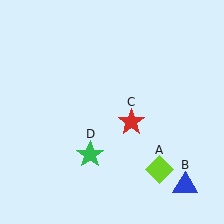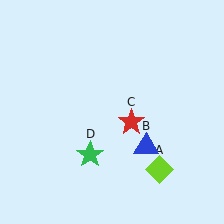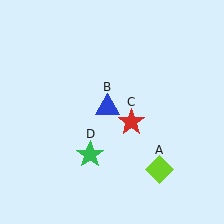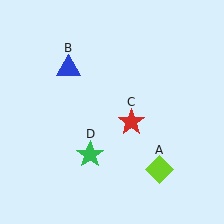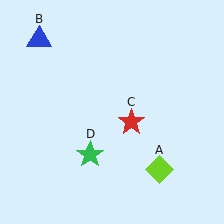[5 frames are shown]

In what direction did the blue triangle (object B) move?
The blue triangle (object B) moved up and to the left.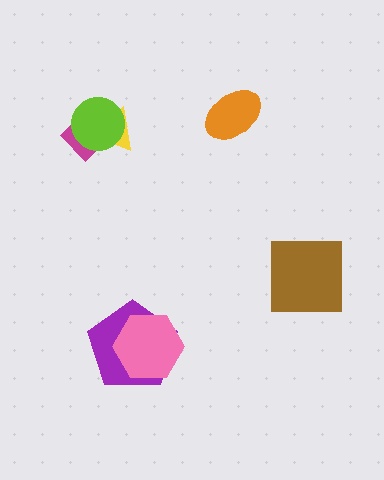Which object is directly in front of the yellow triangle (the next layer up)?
The magenta diamond is directly in front of the yellow triangle.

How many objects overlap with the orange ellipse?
0 objects overlap with the orange ellipse.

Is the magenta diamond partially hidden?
Yes, it is partially covered by another shape.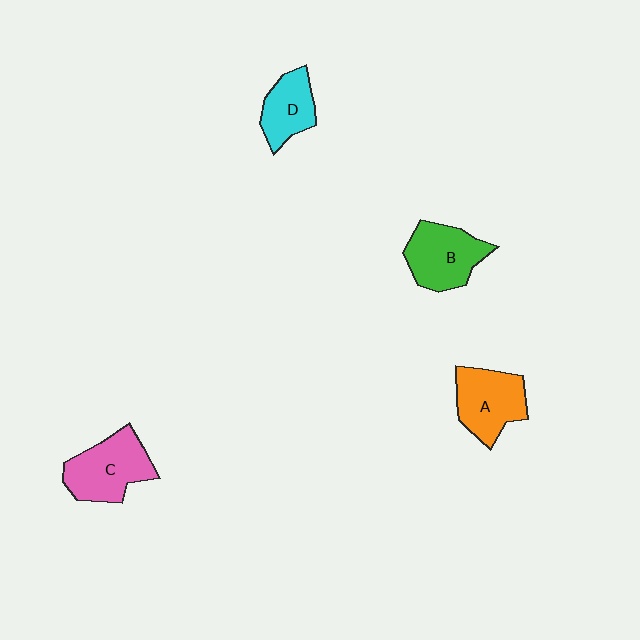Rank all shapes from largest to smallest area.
From largest to smallest: C (pink), B (green), A (orange), D (cyan).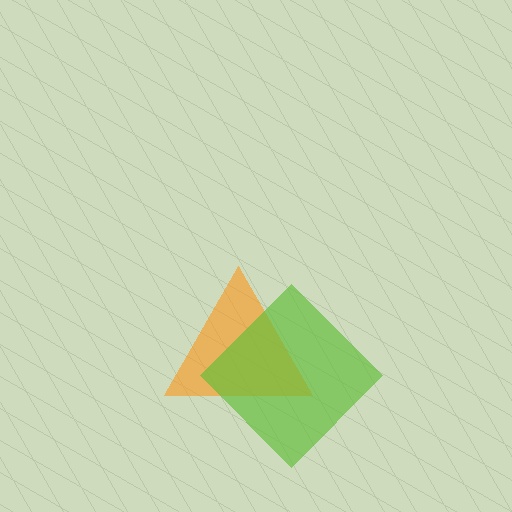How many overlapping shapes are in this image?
There are 2 overlapping shapes in the image.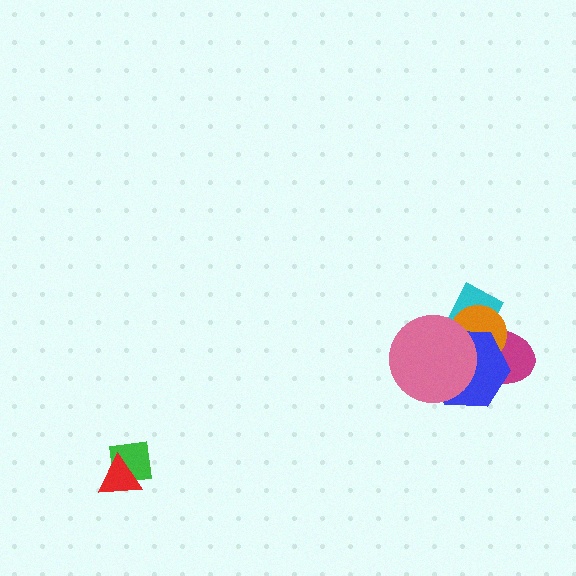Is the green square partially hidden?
Yes, it is partially covered by another shape.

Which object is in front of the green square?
The red triangle is in front of the green square.